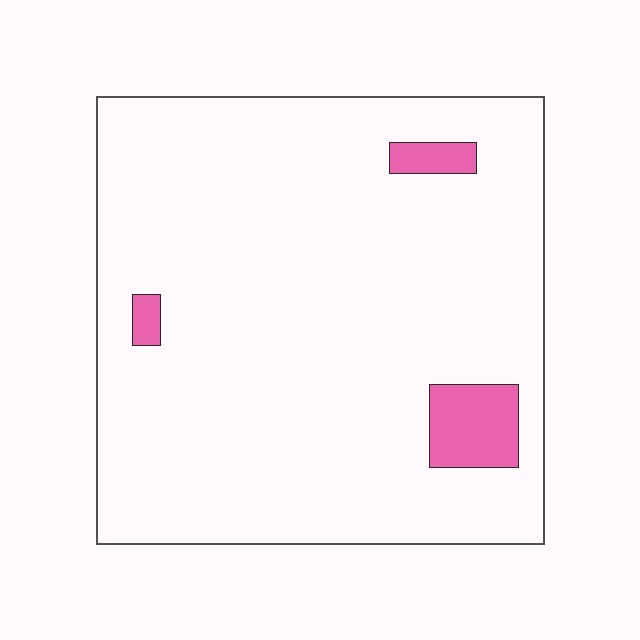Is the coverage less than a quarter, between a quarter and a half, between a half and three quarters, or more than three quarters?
Less than a quarter.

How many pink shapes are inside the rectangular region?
3.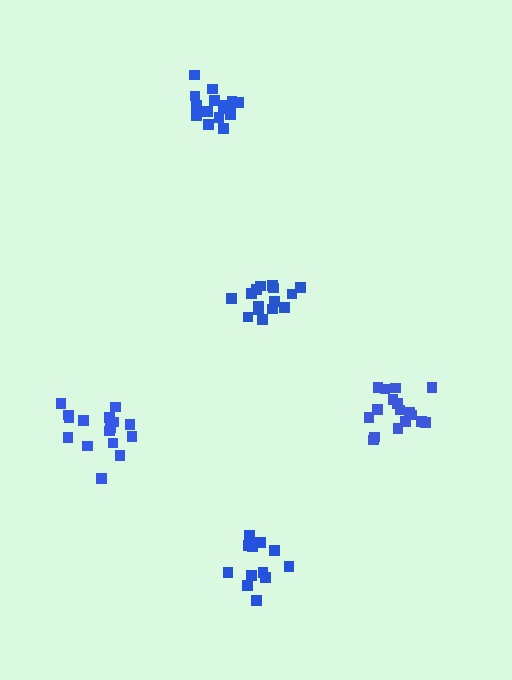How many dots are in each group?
Group 1: 15 dots, Group 2: 16 dots, Group 3: 12 dots, Group 4: 17 dots, Group 5: 17 dots (77 total).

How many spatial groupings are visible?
There are 5 spatial groupings.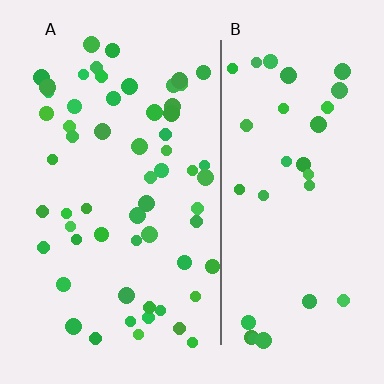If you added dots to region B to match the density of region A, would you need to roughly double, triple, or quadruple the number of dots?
Approximately double.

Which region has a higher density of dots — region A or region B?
A (the left).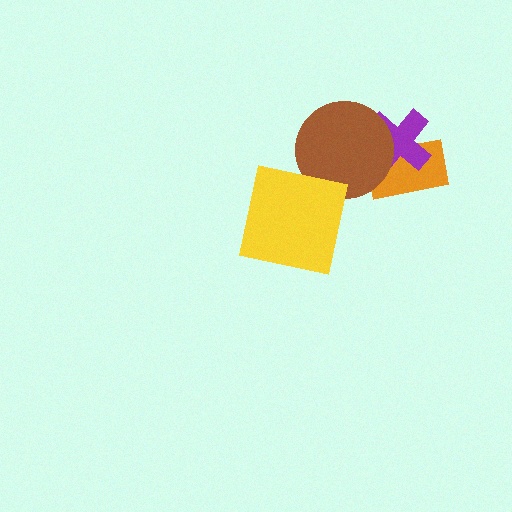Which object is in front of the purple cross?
The brown circle is in front of the purple cross.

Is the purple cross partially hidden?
Yes, it is partially covered by another shape.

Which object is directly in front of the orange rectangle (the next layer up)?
The purple cross is directly in front of the orange rectangle.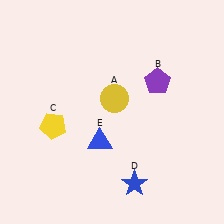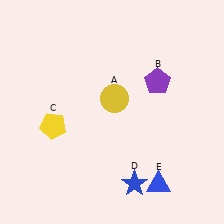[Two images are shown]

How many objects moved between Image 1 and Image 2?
1 object moved between the two images.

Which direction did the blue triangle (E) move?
The blue triangle (E) moved right.